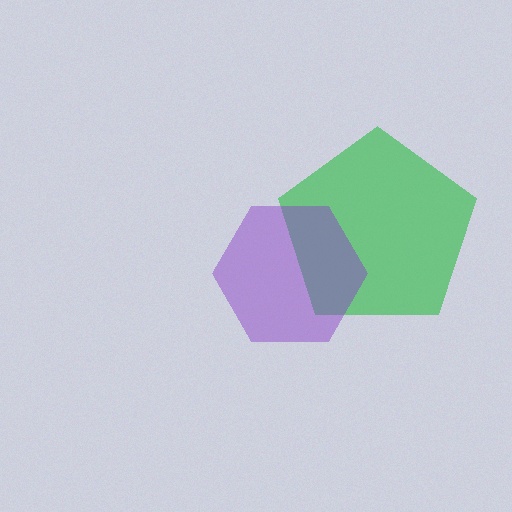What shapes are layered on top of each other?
The layered shapes are: a green pentagon, a purple hexagon.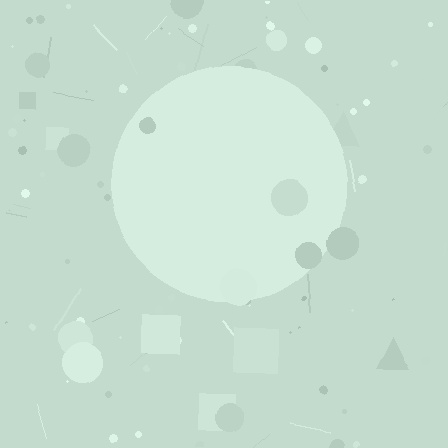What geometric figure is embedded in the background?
A circle is embedded in the background.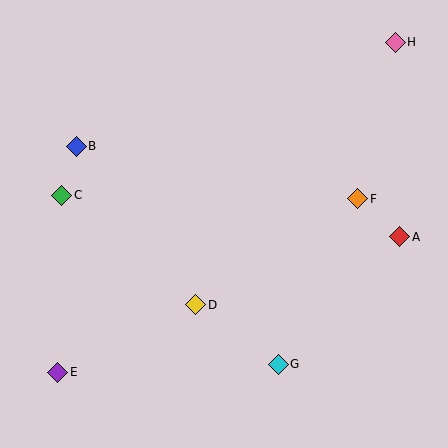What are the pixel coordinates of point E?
Point E is at (58, 372).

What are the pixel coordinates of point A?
Point A is at (400, 237).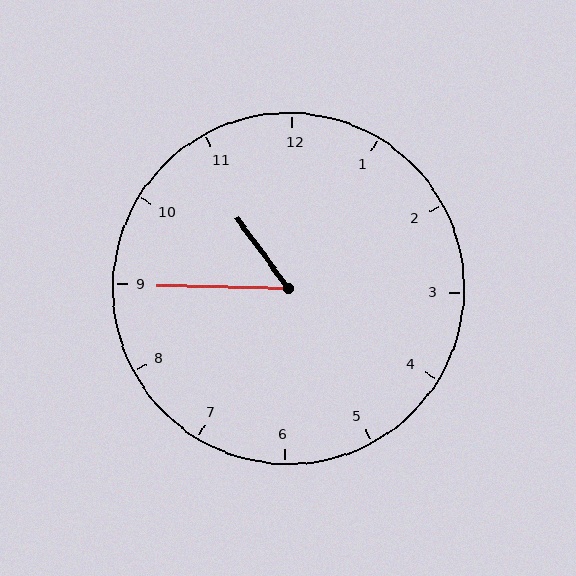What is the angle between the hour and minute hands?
Approximately 52 degrees.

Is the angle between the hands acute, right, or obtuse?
It is acute.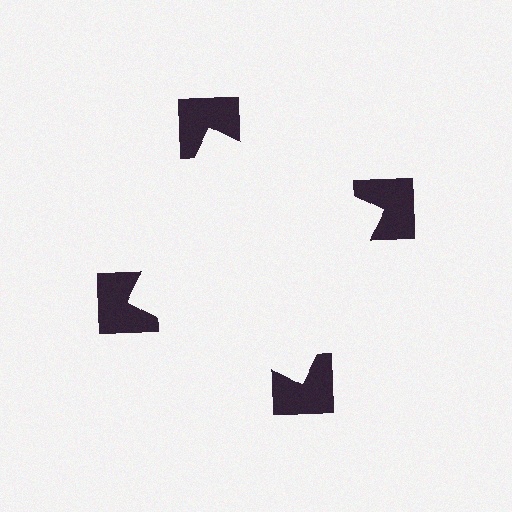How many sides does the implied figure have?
4 sides.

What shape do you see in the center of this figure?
An illusory square — its edges are inferred from the aligned wedge cuts in the notched squares, not physically drawn.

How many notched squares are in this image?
There are 4 — one at each vertex of the illusory square.